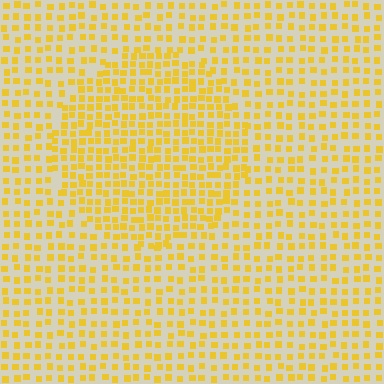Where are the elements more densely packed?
The elements are more densely packed inside the circle boundary.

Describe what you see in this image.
The image contains small yellow elements arranged at two different densities. A circle-shaped region is visible where the elements are more densely packed than the surrounding area.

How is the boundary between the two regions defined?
The boundary is defined by a change in element density (approximately 1.6x ratio). All elements are the same color, size, and shape.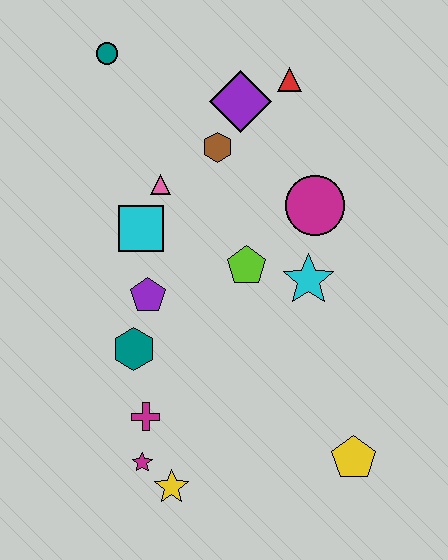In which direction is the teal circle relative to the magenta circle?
The teal circle is to the left of the magenta circle.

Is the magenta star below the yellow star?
No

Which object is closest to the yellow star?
The magenta star is closest to the yellow star.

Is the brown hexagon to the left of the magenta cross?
No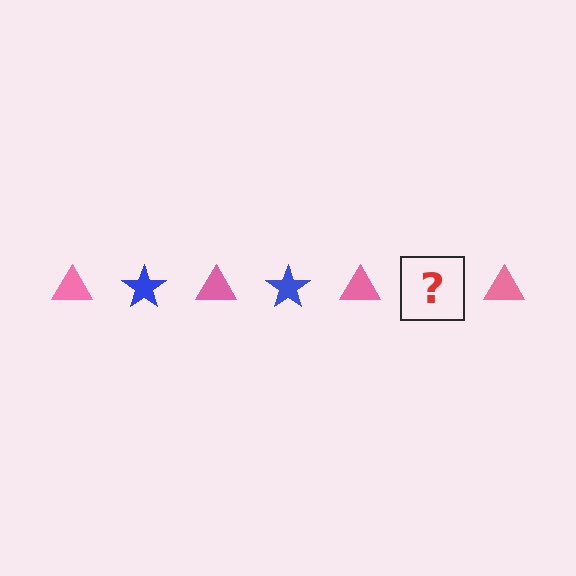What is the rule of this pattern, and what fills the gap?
The rule is that the pattern alternates between pink triangle and blue star. The gap should be filled with a blue star.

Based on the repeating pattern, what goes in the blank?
The blank should be a blue star.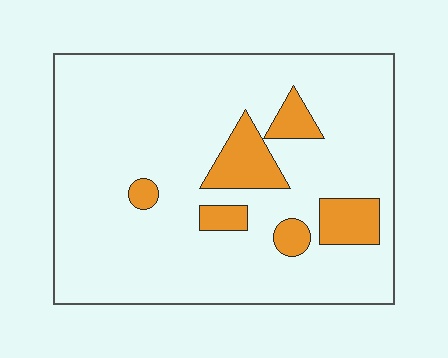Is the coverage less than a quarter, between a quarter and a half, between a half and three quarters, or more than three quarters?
Less than a quarter.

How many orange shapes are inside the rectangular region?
6.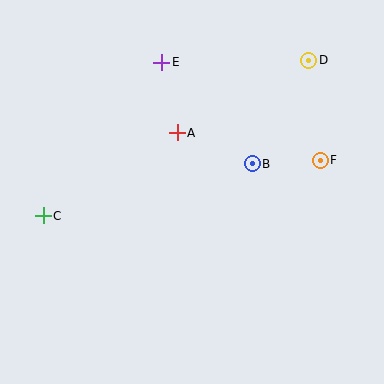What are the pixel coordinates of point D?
Point D is at (309, 60).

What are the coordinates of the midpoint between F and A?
The midpoint between F and A is at (249, 147).